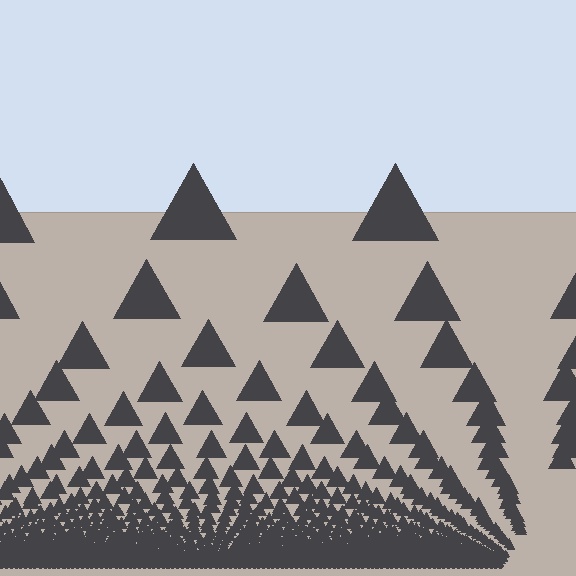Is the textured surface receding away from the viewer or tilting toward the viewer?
The surface appears to tilt toward the viewer. Texture elements get larger and sparser toward the top.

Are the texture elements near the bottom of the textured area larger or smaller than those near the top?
Smaller. The gradient is inverted — elements near the bottom are smaller and denser.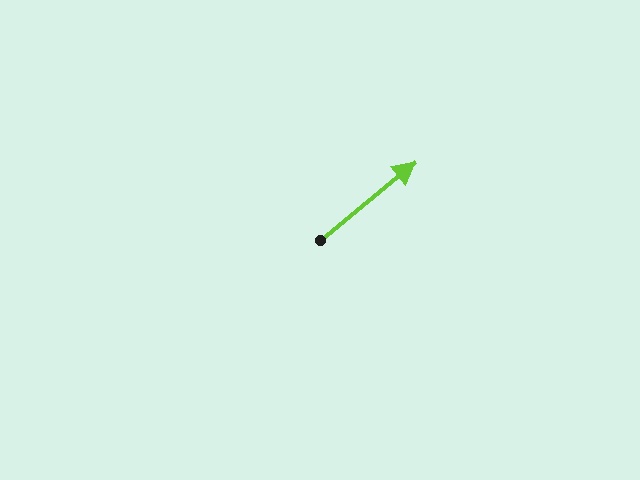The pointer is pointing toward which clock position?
Roughly 2 o'clock.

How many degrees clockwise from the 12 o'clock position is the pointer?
Approximately 51 degrees.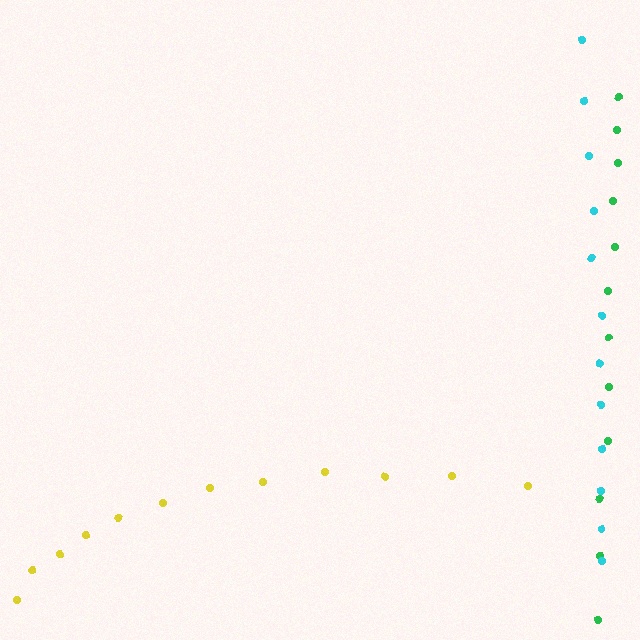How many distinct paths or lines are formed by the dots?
There are 3 distinct paths.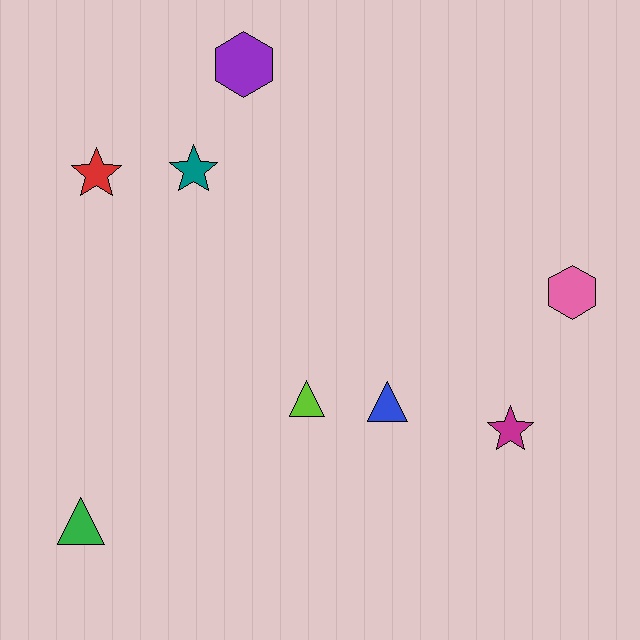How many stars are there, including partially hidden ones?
There are 3 stars.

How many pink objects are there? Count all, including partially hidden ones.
There is 1 pink object.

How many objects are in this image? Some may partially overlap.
There are 8 objects.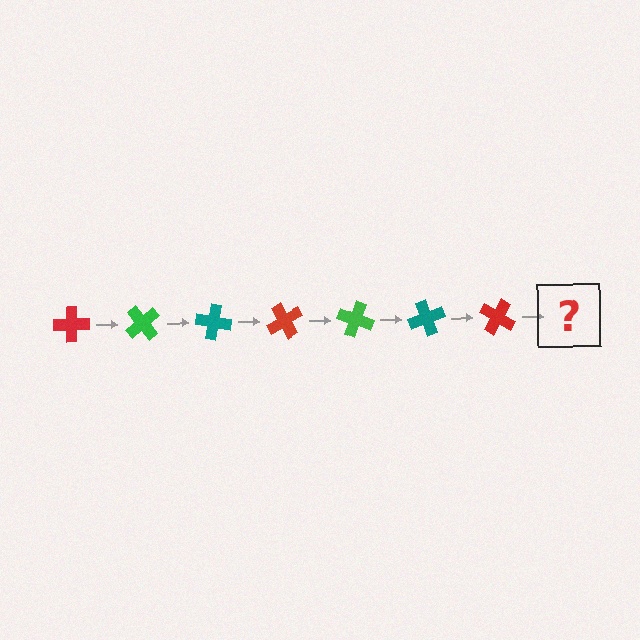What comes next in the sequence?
The next element should be a green cross, rotated 350 degrees from the start.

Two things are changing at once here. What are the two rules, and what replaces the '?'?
The two rules are that it rotates 50 degrees each step and the color cycles through red, green, and teal. The '?' should be a green cross, rotated 350 degrees from the start.